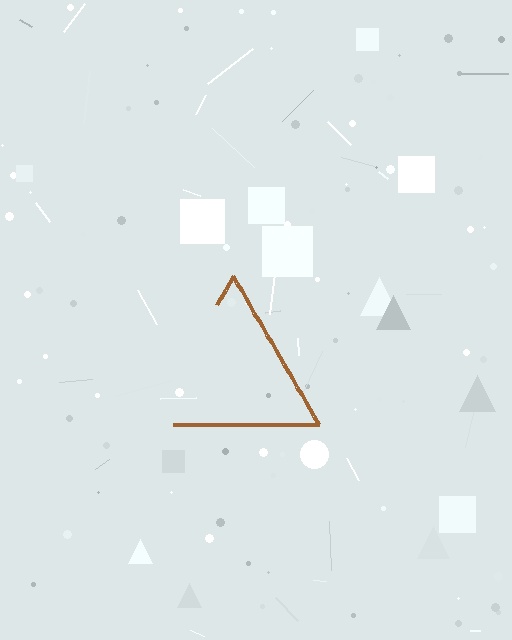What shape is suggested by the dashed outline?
The dashed outline suggests a triangle.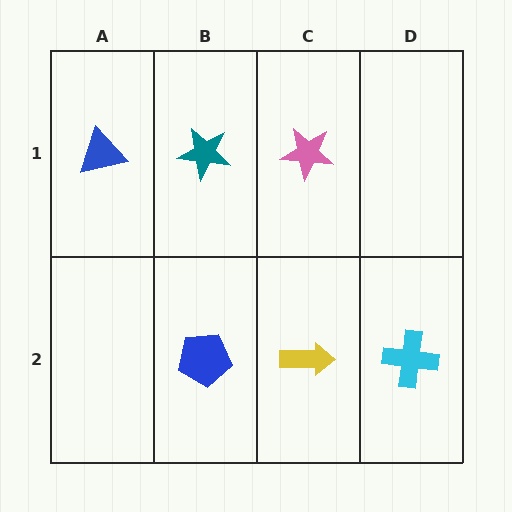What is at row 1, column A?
A blue triangle.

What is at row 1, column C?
A pink star.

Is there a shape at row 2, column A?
No, that cell is empty.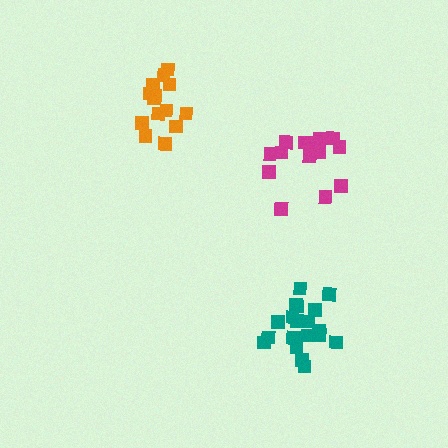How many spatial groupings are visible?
There are 3 spatial groupings.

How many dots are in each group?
Group 1: 19 dots, Group 2: 14 dots, Group 3: 14 dots (47 total).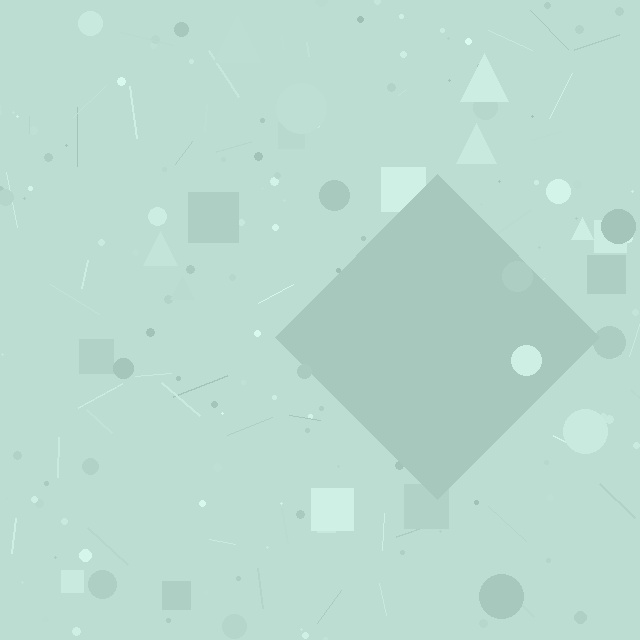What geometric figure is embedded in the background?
A diamond is embedded in the background.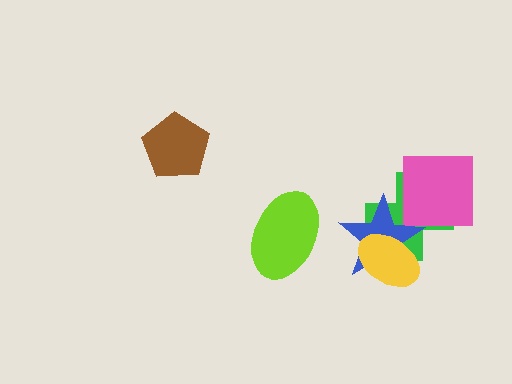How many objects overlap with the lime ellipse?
0 objects overlap with the lime ellipse.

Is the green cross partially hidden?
Yes, it is partially covered by another shape.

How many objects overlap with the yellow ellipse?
2 objects overlap with the yellow ellipse.